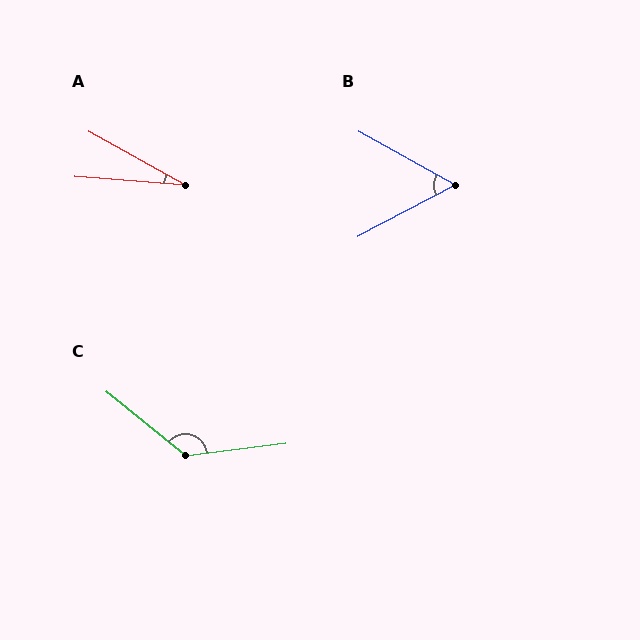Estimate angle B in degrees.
Approximately 57 degrees.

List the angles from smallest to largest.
A (25°), B (57°), C (134°).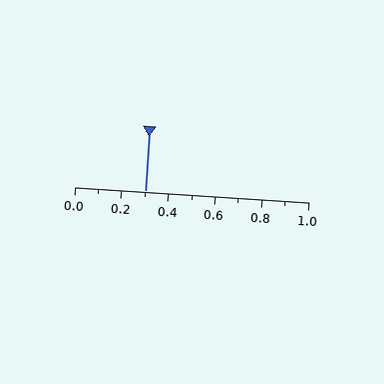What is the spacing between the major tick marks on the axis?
The major ticks are spaced 0.2 apart.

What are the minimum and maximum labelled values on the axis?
The axis runs from 0.0 to 1.0.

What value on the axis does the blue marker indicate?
The marker indicates approximately 0.3.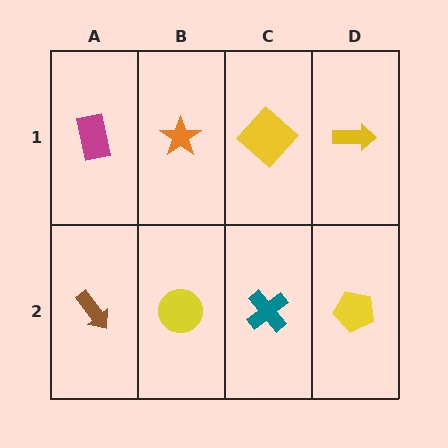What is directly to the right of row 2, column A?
A yellow circle.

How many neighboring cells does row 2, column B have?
3.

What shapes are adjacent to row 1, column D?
A yellow pentagon (row 2, column D), a yellow diamond (row 1, column C).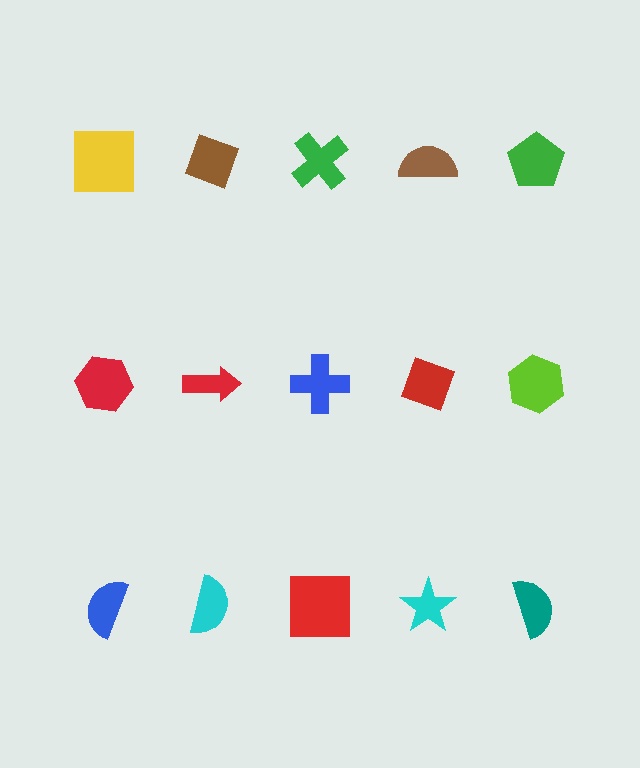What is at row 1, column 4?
A brown semicircle.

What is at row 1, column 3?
A green cross.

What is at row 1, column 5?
A green pentagon.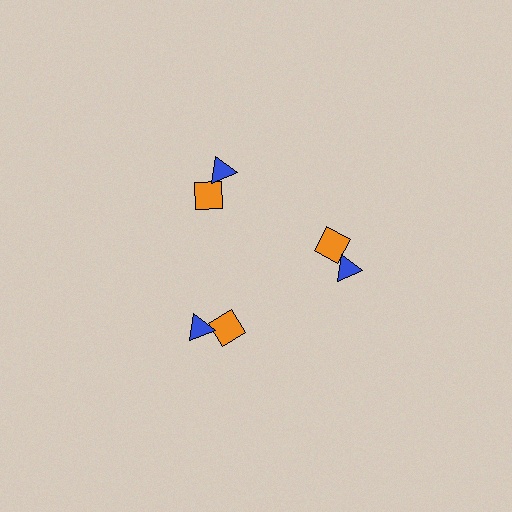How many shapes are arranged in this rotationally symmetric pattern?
There are 6 shapes, arranged in 3 groups of 2.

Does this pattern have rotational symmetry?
Yes, this pattern has 3-fold rotational symmetry. It looks the same after rotating 120 degrees around the center.